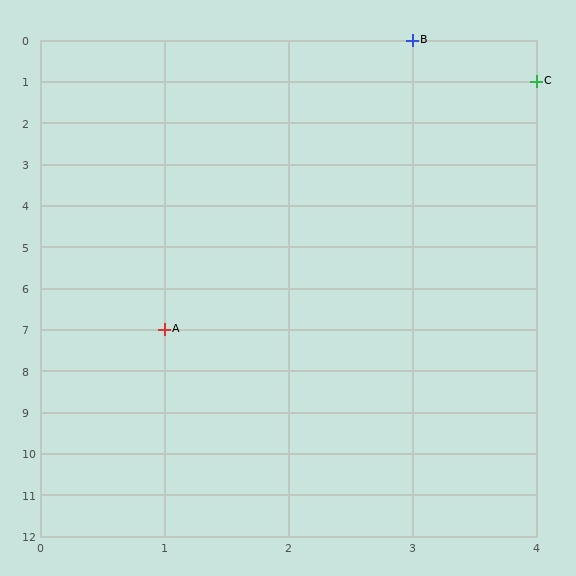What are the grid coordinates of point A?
Point A is at grid coordinates (1, 7).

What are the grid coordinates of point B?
Point B is at grid coordinates (3, 0).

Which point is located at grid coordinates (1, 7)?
Point A is at (1, 7).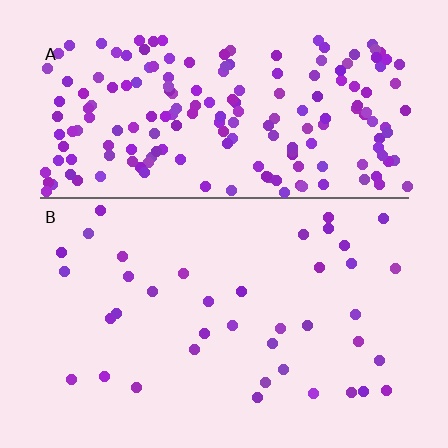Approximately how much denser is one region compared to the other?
Approximately 4.9× — region A over region B.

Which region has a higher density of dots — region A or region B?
A (the top).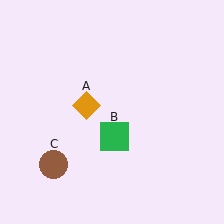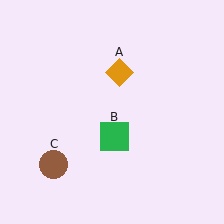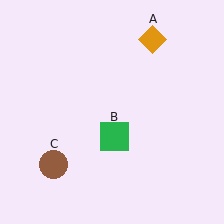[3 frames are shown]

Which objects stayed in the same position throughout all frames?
Green square (object B) and brown circle (object C) remained stationary.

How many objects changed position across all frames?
1 object changed position: orange diamond (object A).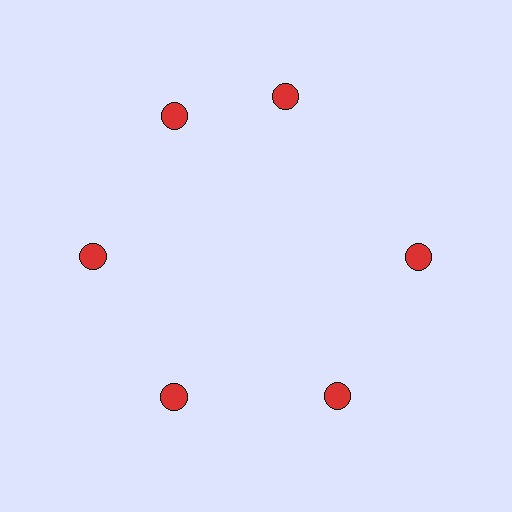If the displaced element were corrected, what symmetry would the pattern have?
It would have 6-fold rotational symmetry — the pattern would map onto itself every 60 degrees.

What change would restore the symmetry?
The symmetry would be restored by rotating it back into even spacing with its neighbors so that all 6 circles sit at equal angles and equal distance from the center.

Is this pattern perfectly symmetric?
No. The 6 red circles are arranged in a ring, but one element near the 1 o'clock position is rotated out of alignment along the ring, breaking the 6-fold rotational symmetry.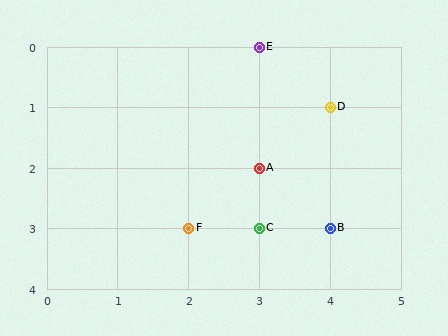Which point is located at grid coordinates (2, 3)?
Point F is at (2, 3).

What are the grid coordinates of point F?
Point F is at grid coordinates (2, 3).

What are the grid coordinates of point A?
Point A is at grid coordinates (3, 2).